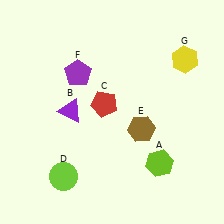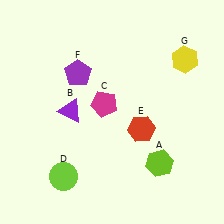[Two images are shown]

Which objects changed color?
C changed from red to magenta. E changed from brown to red.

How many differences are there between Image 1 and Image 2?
There are 2 differences between the two images.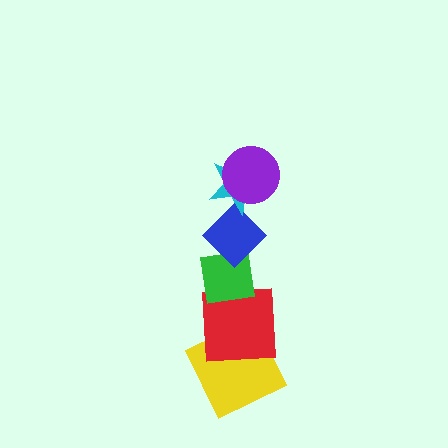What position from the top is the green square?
The green square is 4th from the top.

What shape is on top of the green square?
The blue diamond is on top of the green square.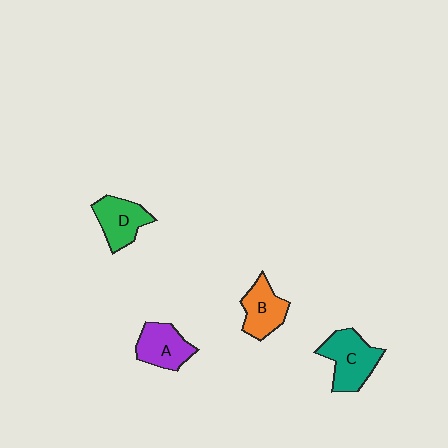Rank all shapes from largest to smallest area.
From largest to smallest: C (teal), D (green), A (purple), B (orange).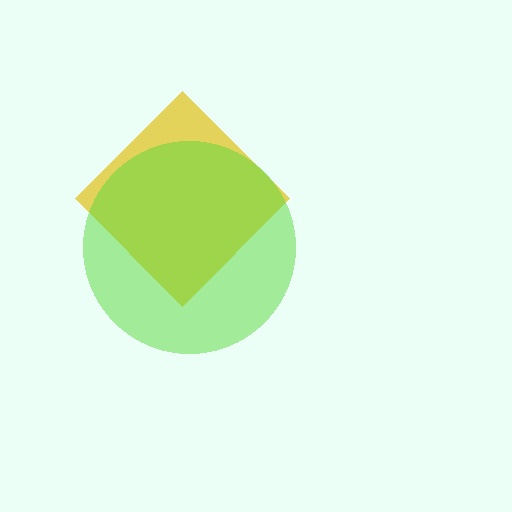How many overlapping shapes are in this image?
There are 2 overlapping shapes in the image.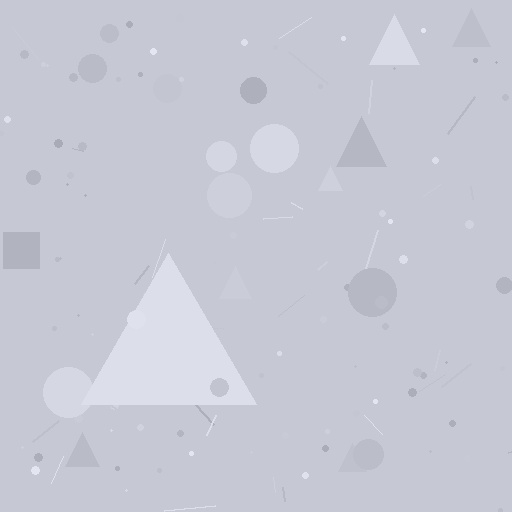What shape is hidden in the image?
A triangle is hidden in the image.